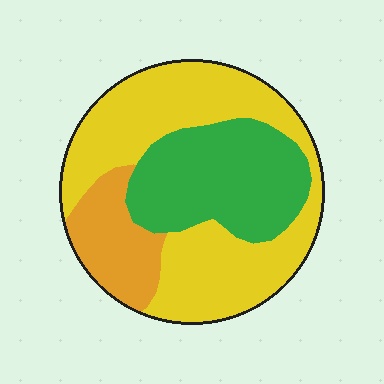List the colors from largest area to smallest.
From largest to smallest: yellow, green, orange.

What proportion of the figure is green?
Green takes up between a sixth and a third of the figure.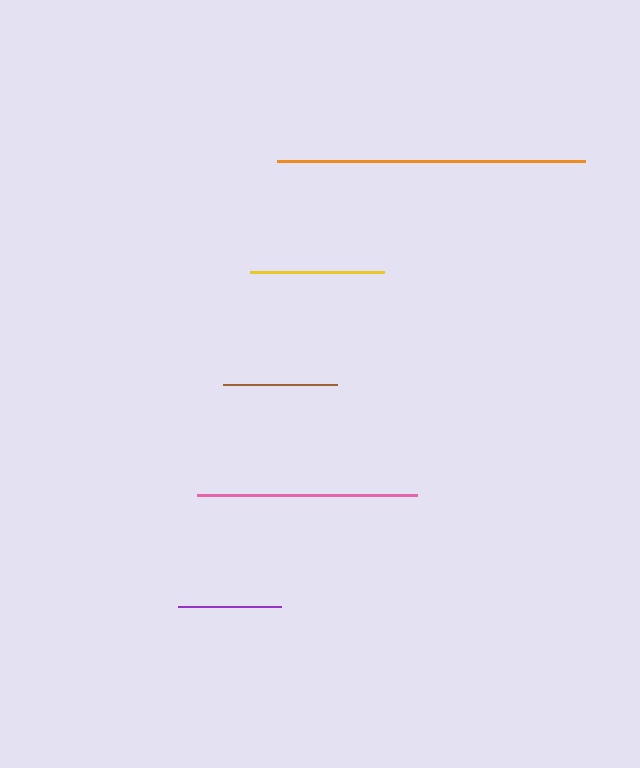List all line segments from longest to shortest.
From longest to shortest: orange, pink, yellow, brown, purple.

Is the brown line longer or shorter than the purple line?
The brown line is longer than the purple line.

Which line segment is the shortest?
The purple line is the shortest at approximately 103 pixels.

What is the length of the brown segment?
The brown segment is approximately 115 pixels long.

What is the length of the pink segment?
The pink segment is approximately 221 pixels long.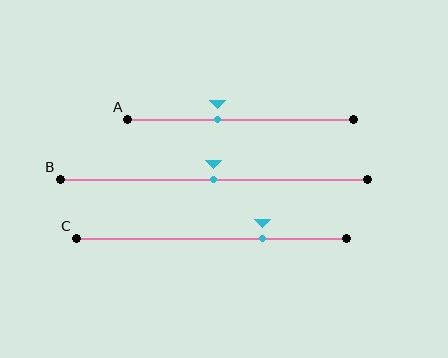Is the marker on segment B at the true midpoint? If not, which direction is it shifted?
Yes, the marker on segment B is at the true midpoint.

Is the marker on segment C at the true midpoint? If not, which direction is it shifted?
No, the marker on segment C is shifted to the right by about 19% of the segment length.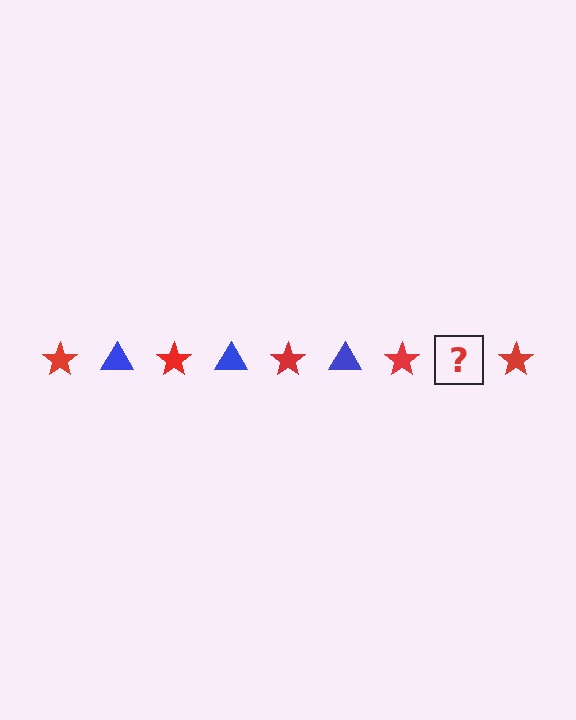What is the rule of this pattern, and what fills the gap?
The rule is that the pattern alternates between red star and blue triangle. The gap should be filled with a blue triangle.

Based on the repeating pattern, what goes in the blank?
The blank should be a blue triangle.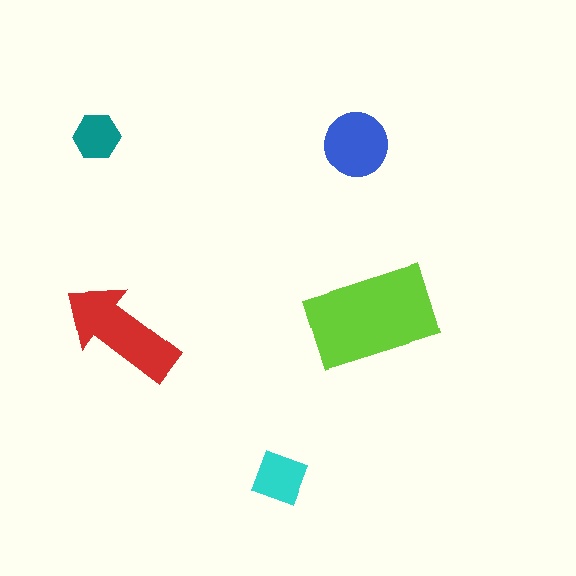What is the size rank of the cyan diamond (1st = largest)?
4th.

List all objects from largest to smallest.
The lime rectangle, the red arrow, the blue circle, the cyan diamond, the teal hexagon.